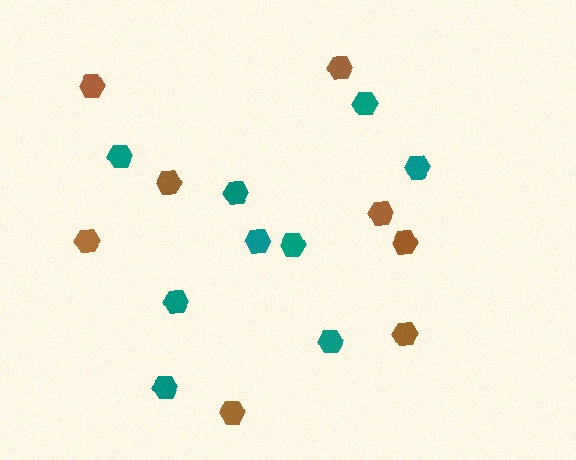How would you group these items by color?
There are 2 groups: one group of brown hexagons (8) and one group of teal hexagons (9).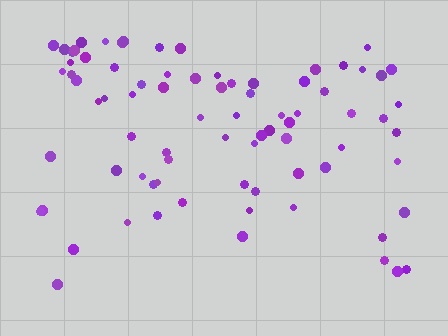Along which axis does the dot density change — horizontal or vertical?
Vertical.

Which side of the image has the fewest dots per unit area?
The bottom.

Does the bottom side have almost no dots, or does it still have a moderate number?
Still a moderate number, just noticeably fewer than the top.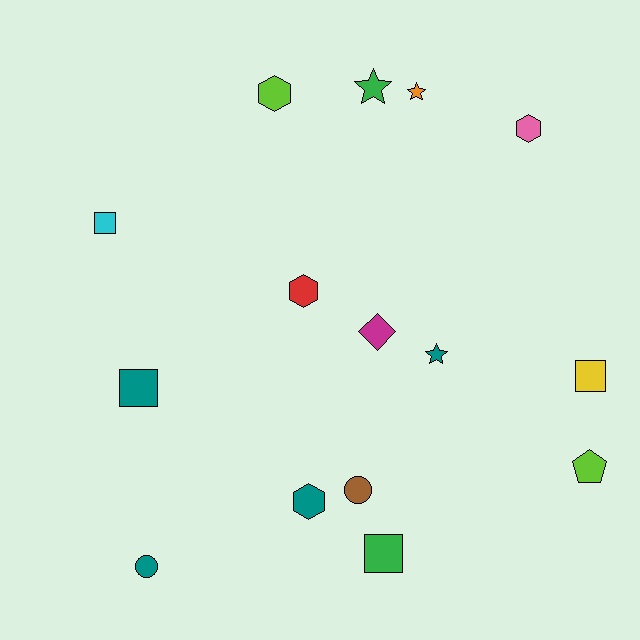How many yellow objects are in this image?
There is 1 yellow object.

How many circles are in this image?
There are 2 circles.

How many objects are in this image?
There are 15 objects.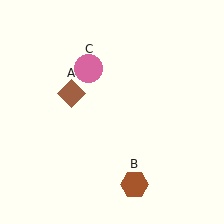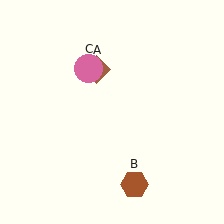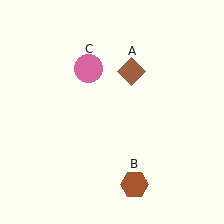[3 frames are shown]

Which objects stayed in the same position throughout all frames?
Brown hexagon (object B) and pink circle (object C) remained stationary.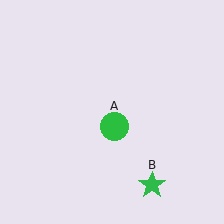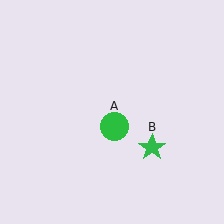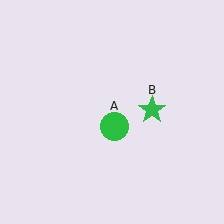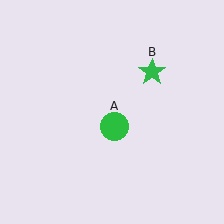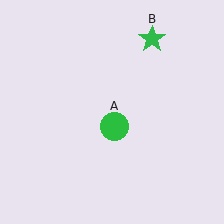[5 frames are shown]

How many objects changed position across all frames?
1 object changed position: green star (object B).